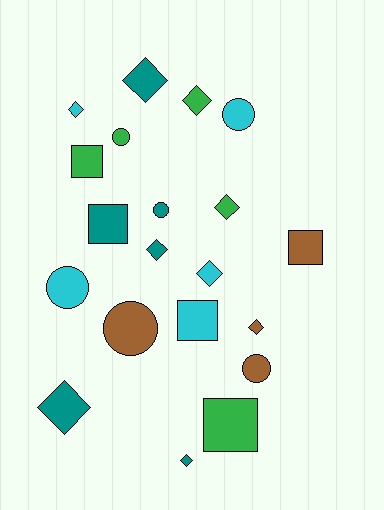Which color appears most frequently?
Teal, with 6 objects.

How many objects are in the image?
There are 20 objects.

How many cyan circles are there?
There are 2 cyan circles.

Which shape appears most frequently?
Diamond, with 9 objects.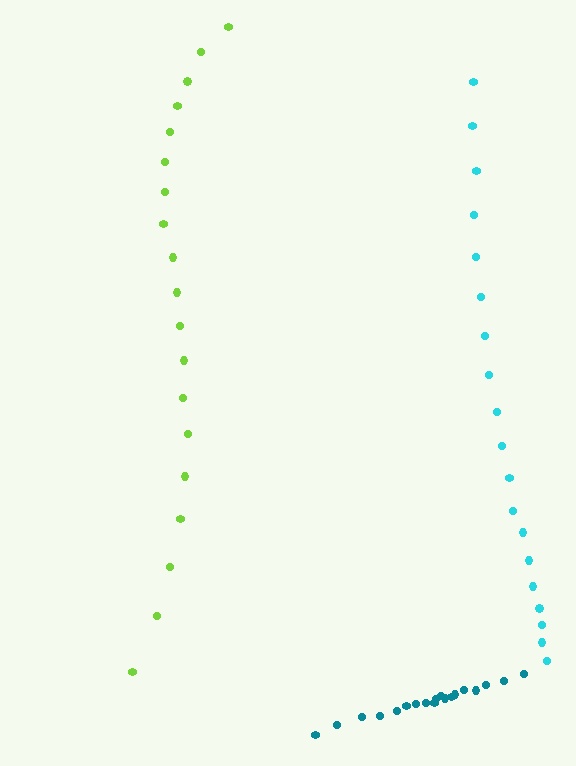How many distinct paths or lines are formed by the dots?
There are 3 distinct paths.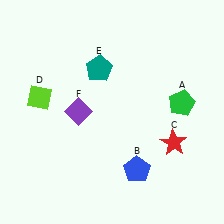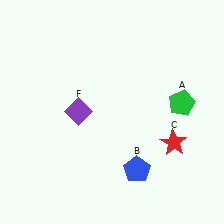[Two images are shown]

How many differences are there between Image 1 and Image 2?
There are 2 differences between the two images.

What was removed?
The lime diamond (D), the teal pentagon (E) were removed in Image 2.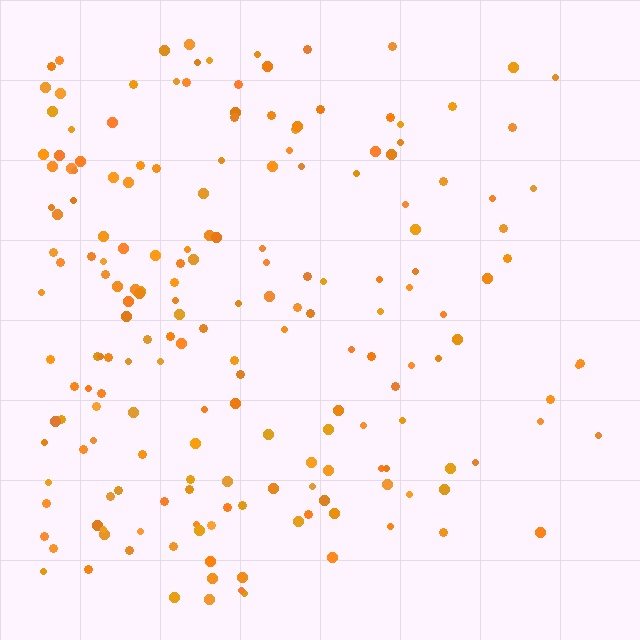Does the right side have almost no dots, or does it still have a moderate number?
Still a moderate number, just noticeably fewer than the left.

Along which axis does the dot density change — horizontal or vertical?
Horizontal.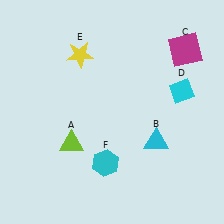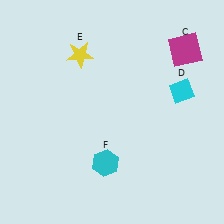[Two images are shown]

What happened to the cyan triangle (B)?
The cyan triangle (B) was removed in Image 2. It was in the bottom-right area of Image 1.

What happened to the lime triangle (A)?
The lime triangle (A) was removed in Image 2. It was in the bottom-left area of Image 1.